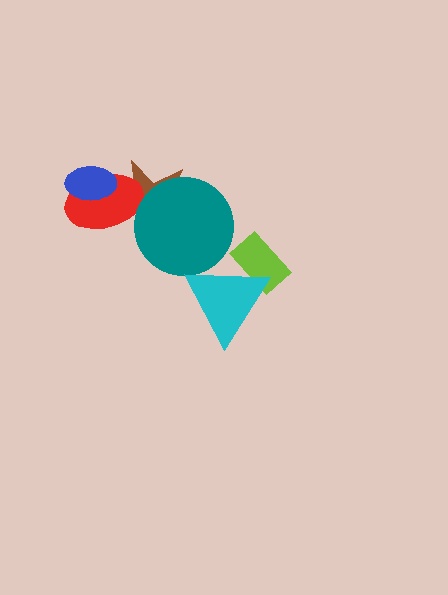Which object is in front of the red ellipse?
The blue ellipse is in front of the red ellipse.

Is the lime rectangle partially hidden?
Yes, it is partially covered by another shape.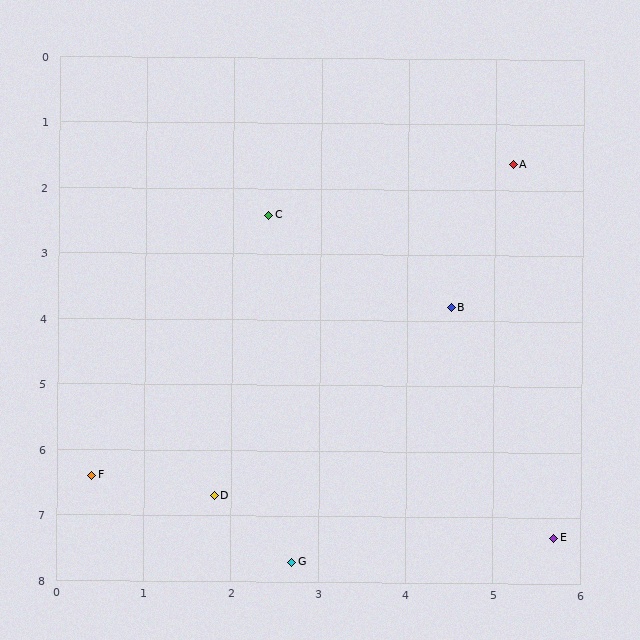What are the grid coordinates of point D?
Point D is at approximately (1.8, 6.7).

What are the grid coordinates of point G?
Point G is at approximately (2.7, 7.7).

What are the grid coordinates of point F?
Point F is at approximately (0.4, 6.4).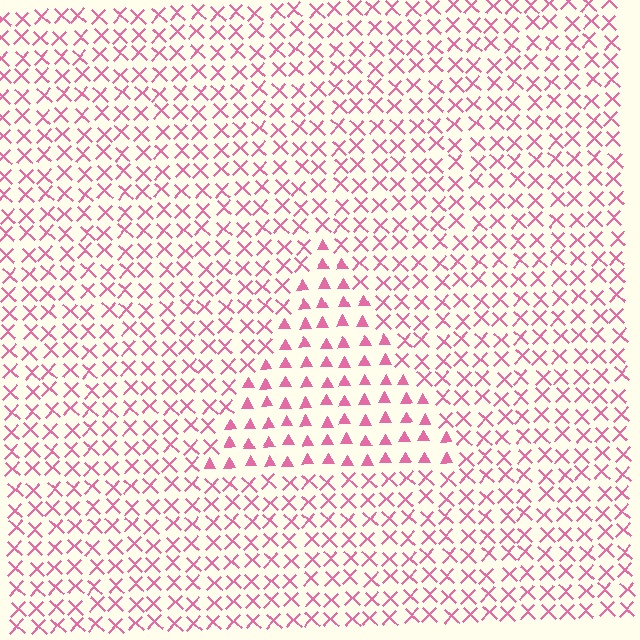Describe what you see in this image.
The image is filled with small pink elements arranged in a uniform grid. A triangle-shaped region contains triangles, while the surrounding area contains X marks. The boundary is defined purely by the change in element shape.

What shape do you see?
I see a triangle.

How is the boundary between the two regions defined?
The boundary is defined by a change in element shape: triangles inside vs. X marks outside. All elements share the same color and spacing.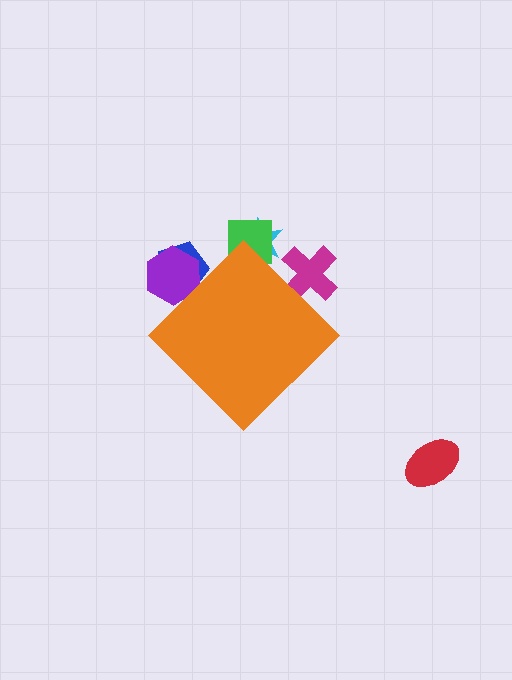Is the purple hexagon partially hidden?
Yes, the purple hexagon is partially hidden behind the orange diamond.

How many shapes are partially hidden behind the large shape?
5 shapes are partially hidden.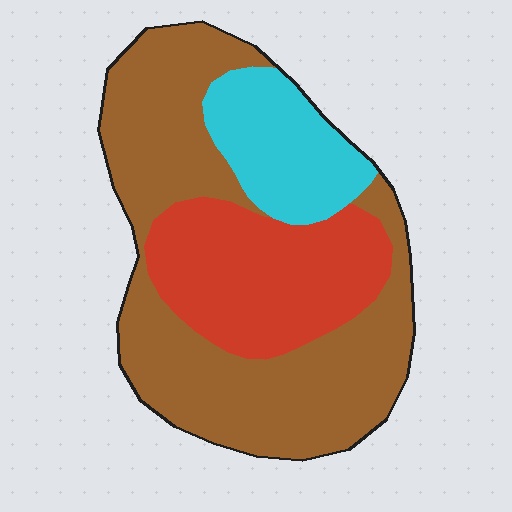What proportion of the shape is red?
Red covers 28% of the shape.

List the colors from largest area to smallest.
From largest to smallest: brown, red, cyan.